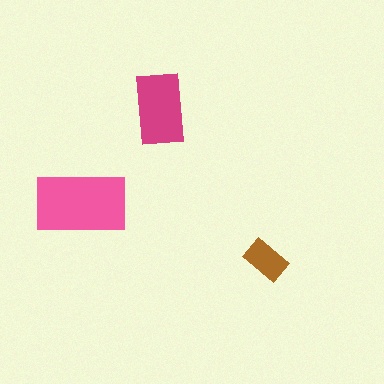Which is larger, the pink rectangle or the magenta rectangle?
The pink one.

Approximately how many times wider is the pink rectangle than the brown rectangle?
About 2 times wider.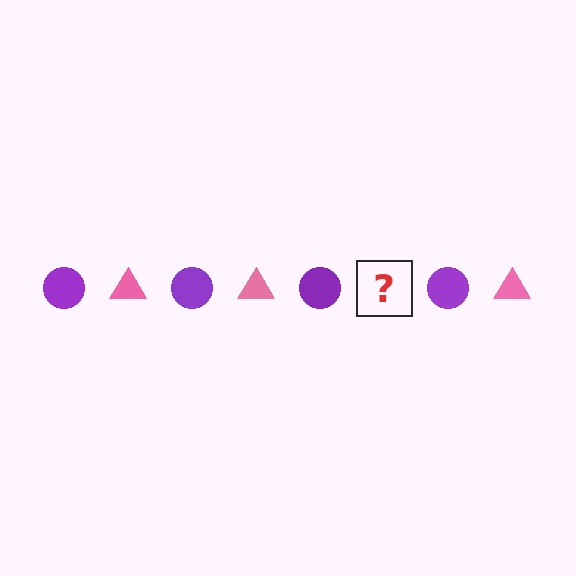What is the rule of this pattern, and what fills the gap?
The rule is that the pattern alternates between purple circle and pink triangle. The gap should be filled with a pink triangle.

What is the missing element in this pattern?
The missing element is a pink triangle.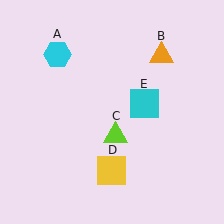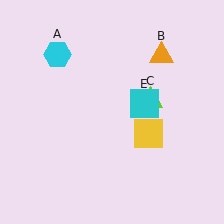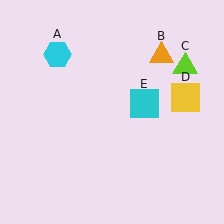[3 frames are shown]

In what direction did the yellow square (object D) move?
The yellow square (object D) moved up and to the right.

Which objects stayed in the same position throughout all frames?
Cyan hexagon (object A) and orange triangle (object B) and cyan square (object E) remained stationary.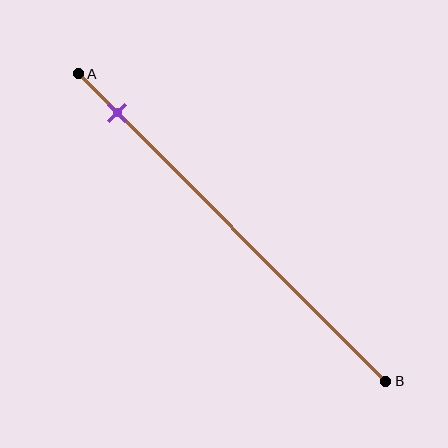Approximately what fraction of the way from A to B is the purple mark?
The purple mark is approximately 15% of the way from A to B.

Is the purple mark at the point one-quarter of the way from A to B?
No, the mark is at about 15% from A, not at the 25% one-quarter point.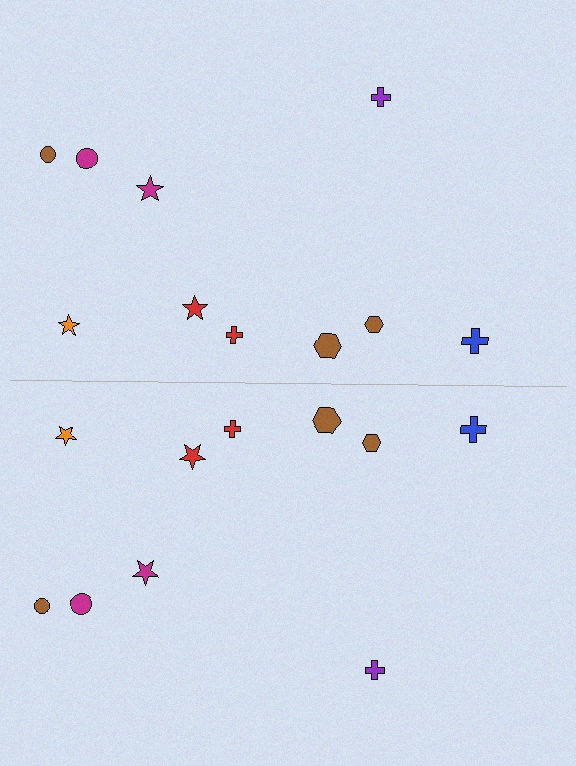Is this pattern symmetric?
Yes, this pattern has bilateral (reflection) symmetry.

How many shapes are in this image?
There are 20 shapes in this image.